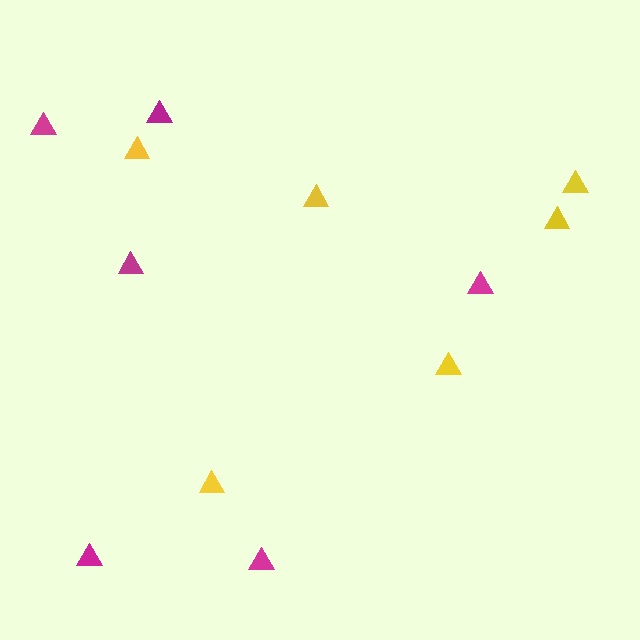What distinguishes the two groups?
There are 2 groups: one group of yellow triangles (6) and one group of magenta triangles (6).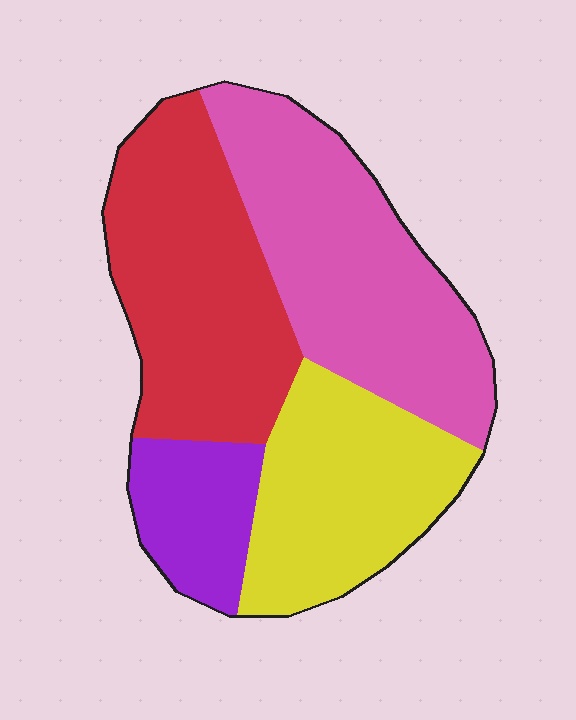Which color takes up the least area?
Purple, at roughly 10%.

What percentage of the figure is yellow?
Yellow covers around 25% of the figure.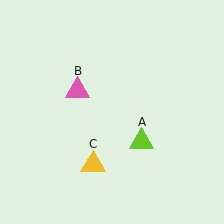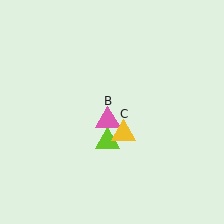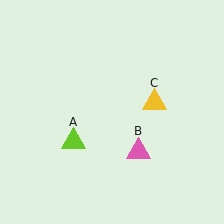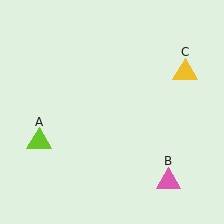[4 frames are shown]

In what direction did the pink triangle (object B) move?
The pink triangle (object B) moved down and to the right.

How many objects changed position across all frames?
3 objects changed position: lime triangle (object A), pink triangle (object B), yellow triangle (object C).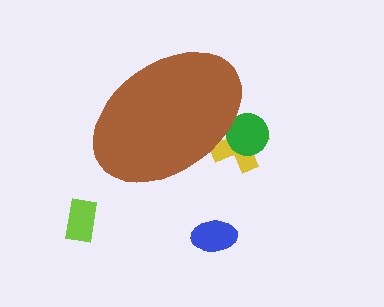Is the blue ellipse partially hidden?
No, the blue ellipse is fully visible.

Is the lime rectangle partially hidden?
No, the lime rectangle is fully visible.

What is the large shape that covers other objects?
A brown ellipse.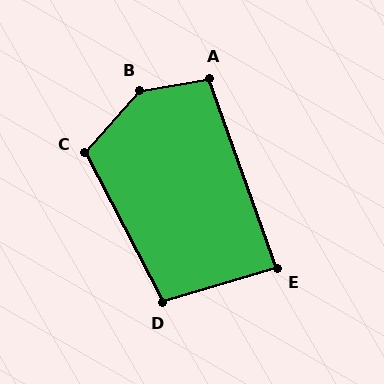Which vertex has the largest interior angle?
B, at approximately 141 degrees.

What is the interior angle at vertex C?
Approximately 111 degrees (obtuse).